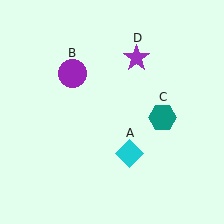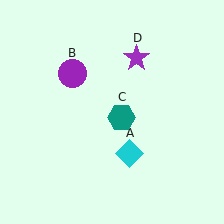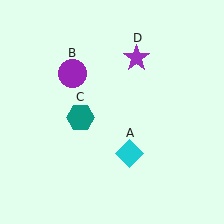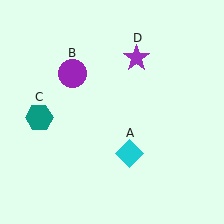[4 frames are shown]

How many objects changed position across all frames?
1 object changed position: teal hexagon (object C).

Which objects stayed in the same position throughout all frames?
Cyan diamond (object A) and purple circle (object B) and purple star (object D) remained stationary.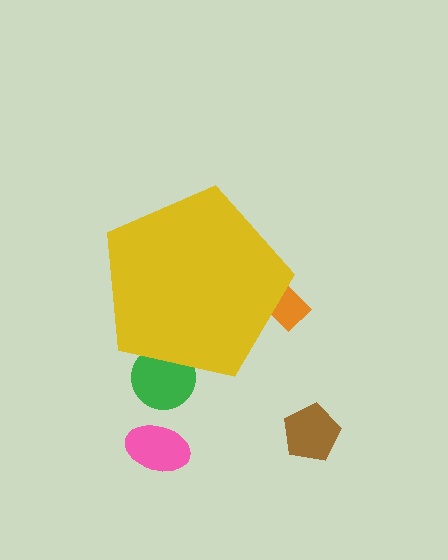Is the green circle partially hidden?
Yes, the green circle is partially hidden behind the yellow pentagon.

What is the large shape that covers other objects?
A yellow pentagon.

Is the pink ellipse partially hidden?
No, the pink ellipse is fully visible.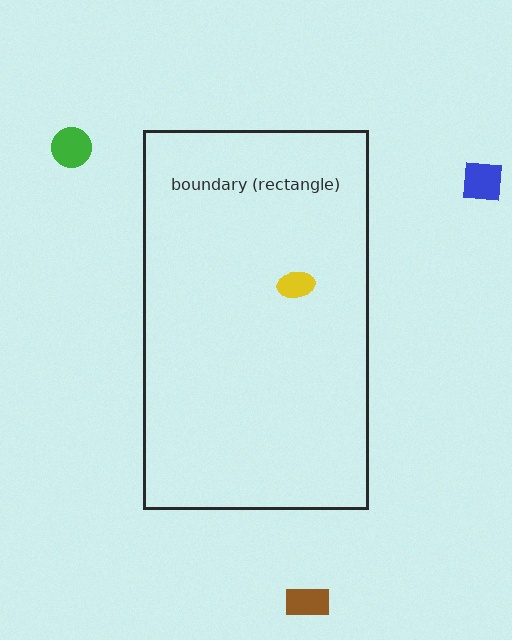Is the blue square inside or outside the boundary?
Outside.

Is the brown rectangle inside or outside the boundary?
Outside.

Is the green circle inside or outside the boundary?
Outside.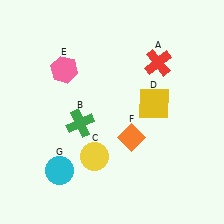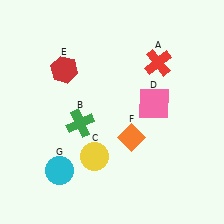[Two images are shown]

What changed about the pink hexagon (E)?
In Image 1, E is pink. In Image 2, it changed to red.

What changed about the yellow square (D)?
In Image 1, D is yellow. In Image 2, it changed to pink.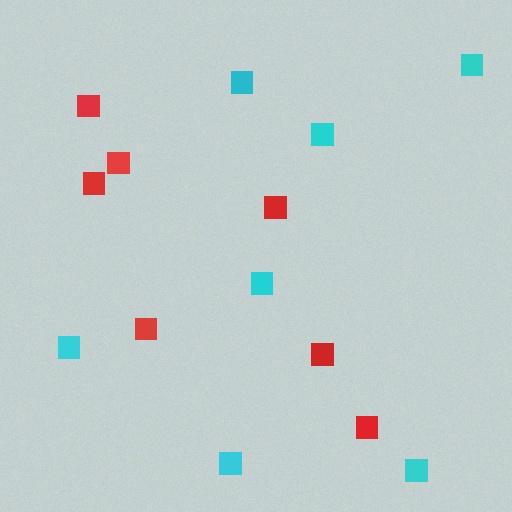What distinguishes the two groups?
There are 2 groups: one group of red squares (7) and one group of cyan squares (7).